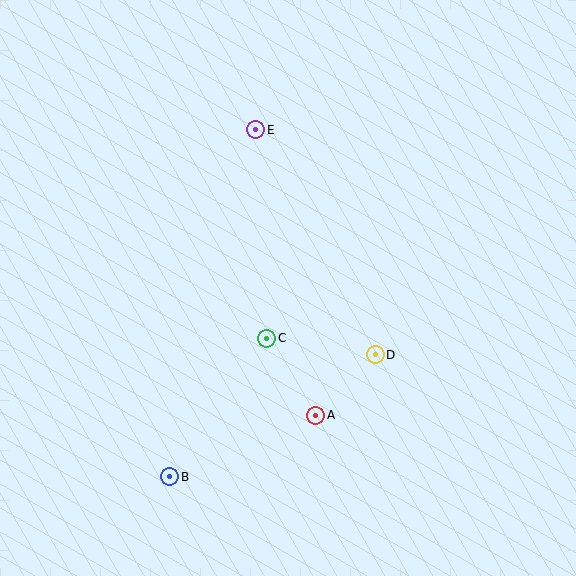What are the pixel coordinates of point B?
Point B is at (170, 477).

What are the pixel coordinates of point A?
Point A is at (316, 415).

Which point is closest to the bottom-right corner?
Point D is closest to the bottom-right corner.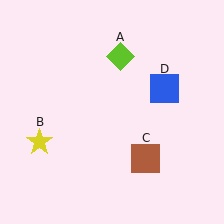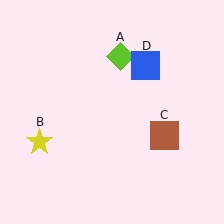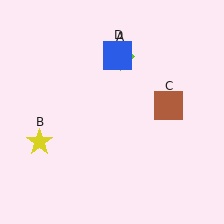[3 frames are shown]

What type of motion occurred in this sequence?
The brown square (object C), blue square (object D) rotated counterclockwise around the center of the scene.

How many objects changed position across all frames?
2 objects changed position: brown square (object C), blue square (object D).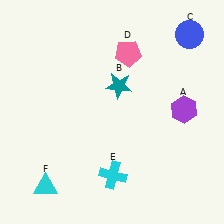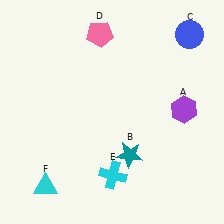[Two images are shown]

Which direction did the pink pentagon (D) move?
The pink pentagon (D) moved left.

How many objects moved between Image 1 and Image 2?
2 objects moved between the two images.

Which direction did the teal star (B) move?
The teal star (B) moved down.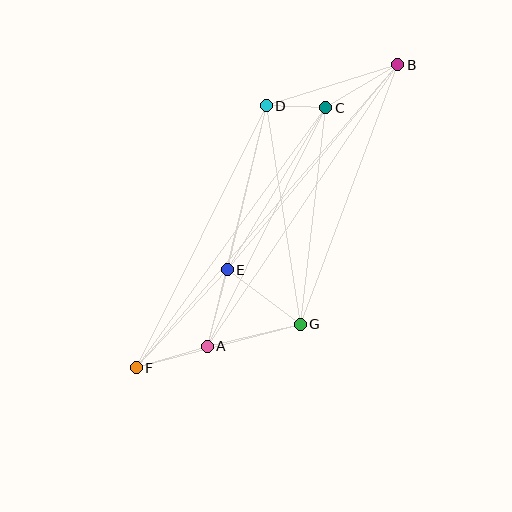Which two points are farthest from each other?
Points B and F are farthest from each other.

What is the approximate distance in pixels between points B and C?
The distance between B and C is approximately 84 pixels.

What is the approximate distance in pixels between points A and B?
The distance between A and B is approximately 340 pixels.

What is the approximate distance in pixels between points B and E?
The distance between B and E is approximately 267 pixels.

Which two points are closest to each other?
Points C and D are closest to each other.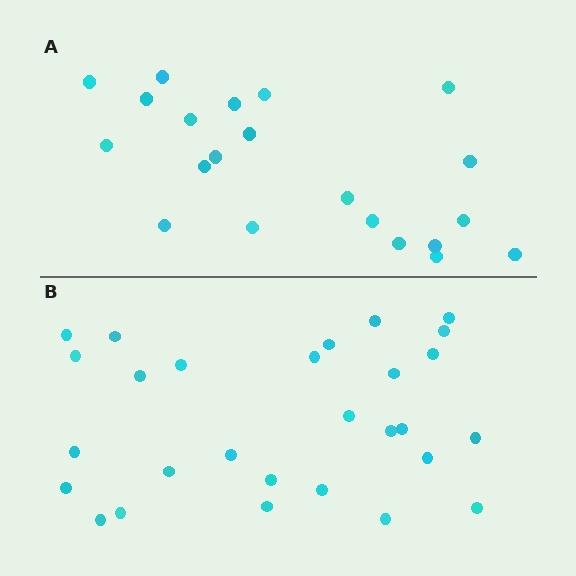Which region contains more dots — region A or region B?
Region B (the bottom region) has more dots.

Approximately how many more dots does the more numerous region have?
Region B has roughly 8 or so more dots than region A.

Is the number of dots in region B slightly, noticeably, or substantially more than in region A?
Region B has noticeably more, but not dramatically so. The ratio is roughly 1.3 to 1.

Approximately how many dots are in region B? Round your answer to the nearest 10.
About 30 dots. (The exact count is 28, which rounds to 30.)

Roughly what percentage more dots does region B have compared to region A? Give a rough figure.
About 35% more.